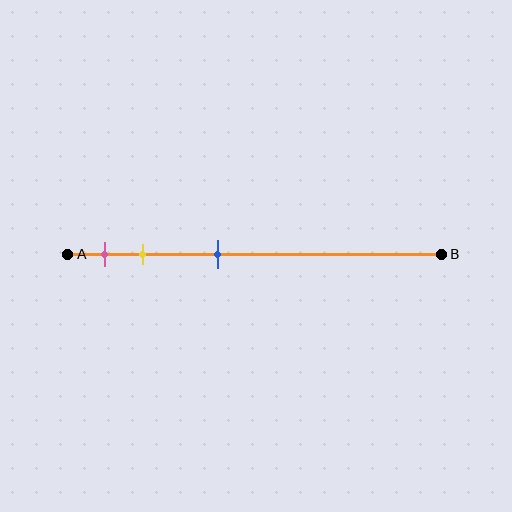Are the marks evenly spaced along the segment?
No, the marks are not evenly spaced.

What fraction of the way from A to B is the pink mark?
The pink mark is approximately 10% (0.1) of the way from A to B.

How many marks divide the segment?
There are 3 marks dividing the segment.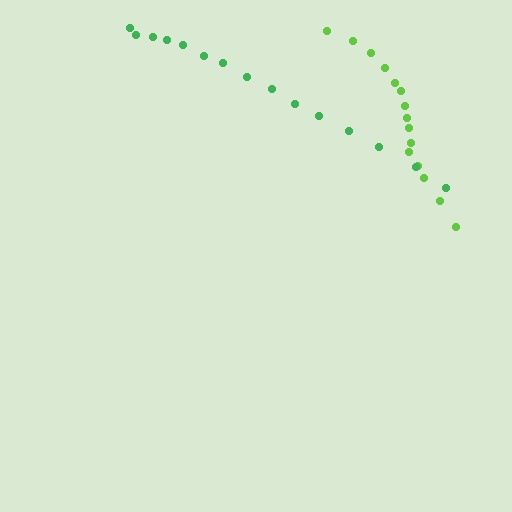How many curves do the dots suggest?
There are 2 distinct paths.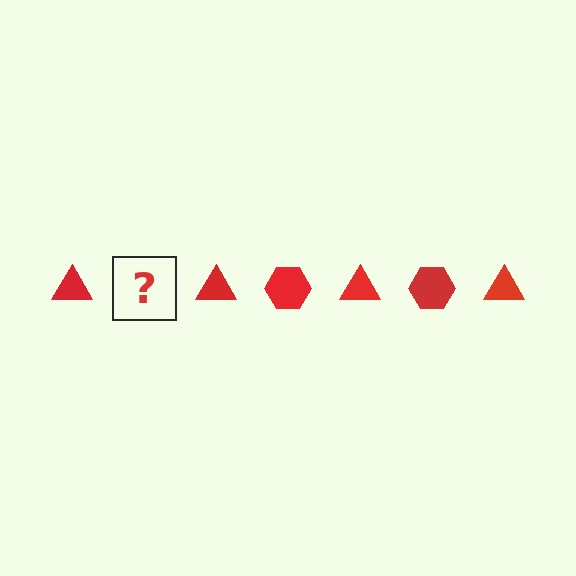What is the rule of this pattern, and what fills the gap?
The rule is that the pattern cycles through triangle, hexagon shapes in red. The gap should be filled with a red hexagon.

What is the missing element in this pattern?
The missing element is a red hexagon.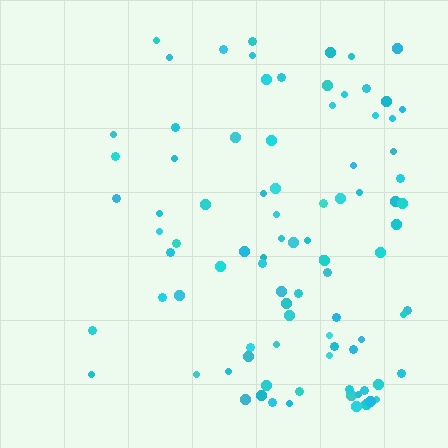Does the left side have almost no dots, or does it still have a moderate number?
Still a moderate number, just noticeably fewer than the right.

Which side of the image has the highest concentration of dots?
The right.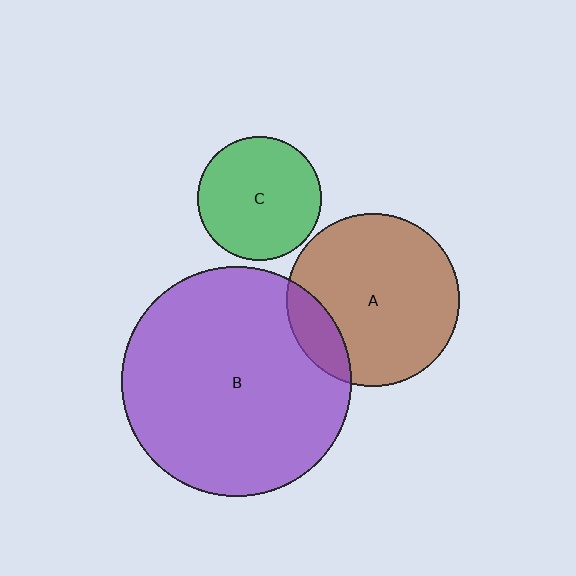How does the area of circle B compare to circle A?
Approximately 1.8 times.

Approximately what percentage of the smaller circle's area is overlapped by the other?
Approximately 15%.